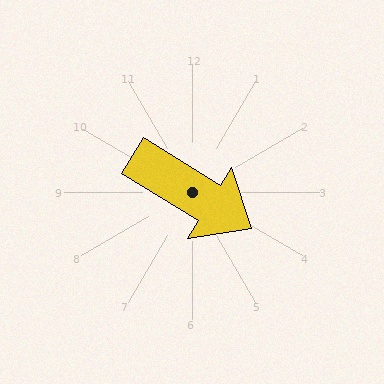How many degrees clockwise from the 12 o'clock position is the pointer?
Approximately 122 degrees.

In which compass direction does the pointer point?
Southeast.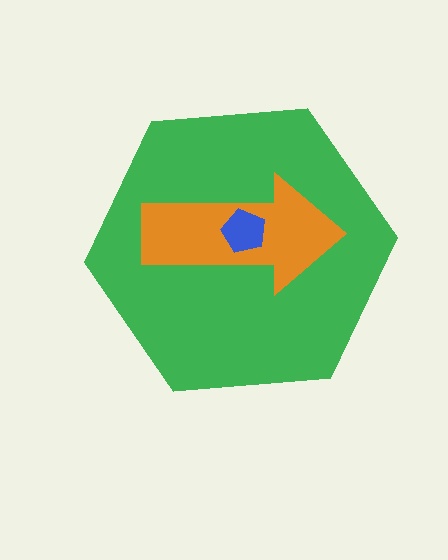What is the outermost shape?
The green hexagon.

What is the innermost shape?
The blue pentagon.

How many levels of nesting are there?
3.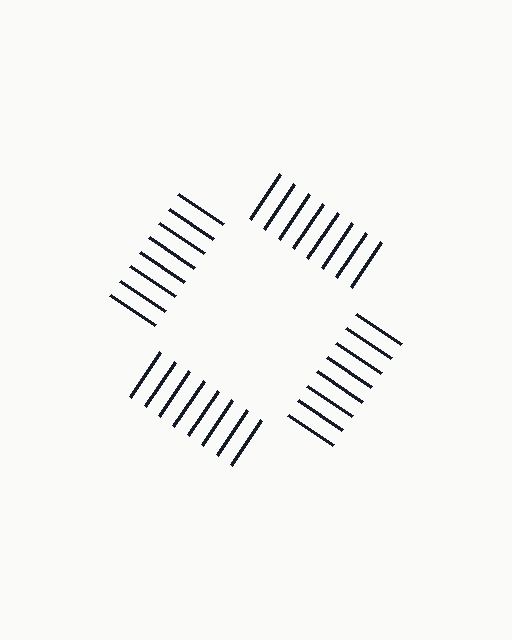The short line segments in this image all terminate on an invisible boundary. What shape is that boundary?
An illusory square — the line segments terminate on its edges but no continuous stroke is drawn.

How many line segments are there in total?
32 — 8 along each of the 4 edges.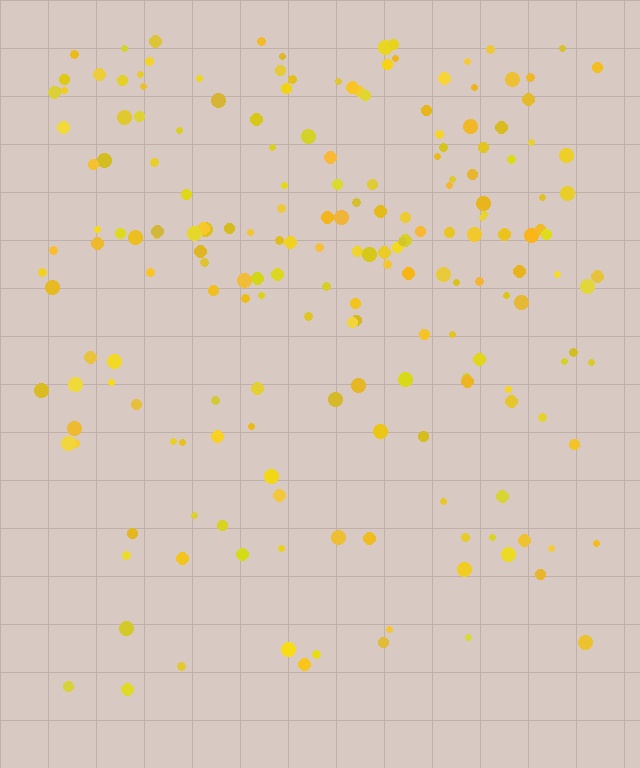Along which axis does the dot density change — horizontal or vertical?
Vertical.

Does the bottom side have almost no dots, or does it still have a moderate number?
Still a moderate number, just noticeably fewer than the top.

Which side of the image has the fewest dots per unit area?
The bottom.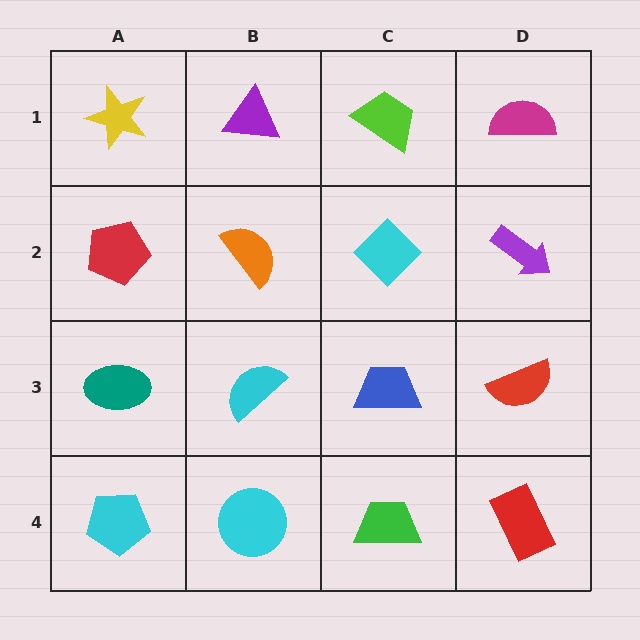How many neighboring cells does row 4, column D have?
2.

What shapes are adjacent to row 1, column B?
An orange semicircle (row 2, column B), a yellow star (row 1, column A), a lime trapezoid (row 1, column C).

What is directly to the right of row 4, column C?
A red rectangle.